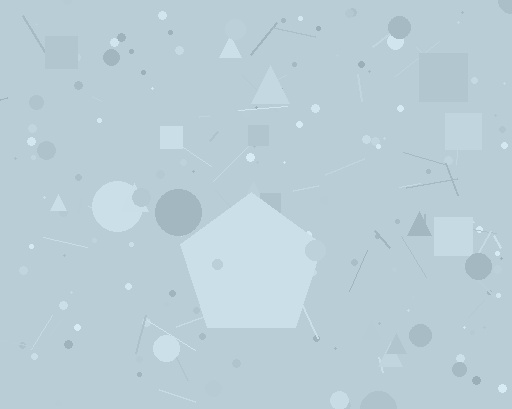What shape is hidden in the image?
A pentagon is hidden in the image.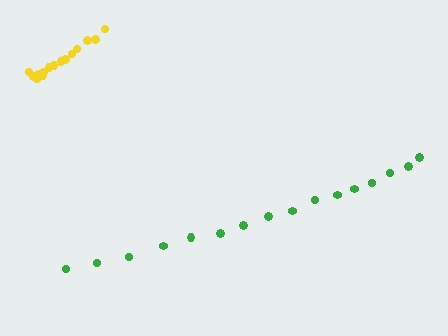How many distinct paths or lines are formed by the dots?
There are 2 distinct paths.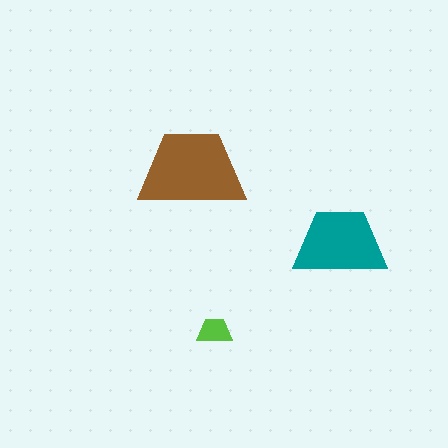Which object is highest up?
The brown trapezoid is topmost.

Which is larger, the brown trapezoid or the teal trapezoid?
The brown one.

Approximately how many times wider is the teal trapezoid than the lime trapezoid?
About 2.5 times wider.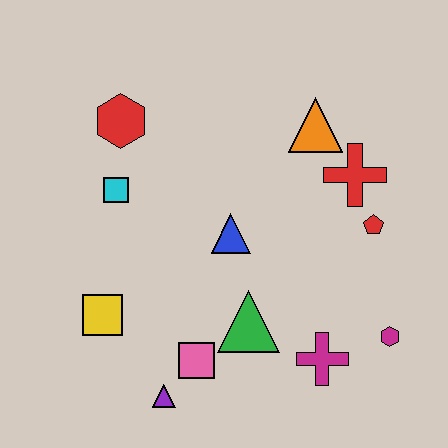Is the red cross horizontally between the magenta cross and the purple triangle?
No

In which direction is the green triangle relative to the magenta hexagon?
The green triangle is to the left of the magenta hexagon.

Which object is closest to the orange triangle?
The red cross is closest to the orange triangle.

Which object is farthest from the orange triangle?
The purple triangle is farthest from the orange triangle.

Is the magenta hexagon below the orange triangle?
Yes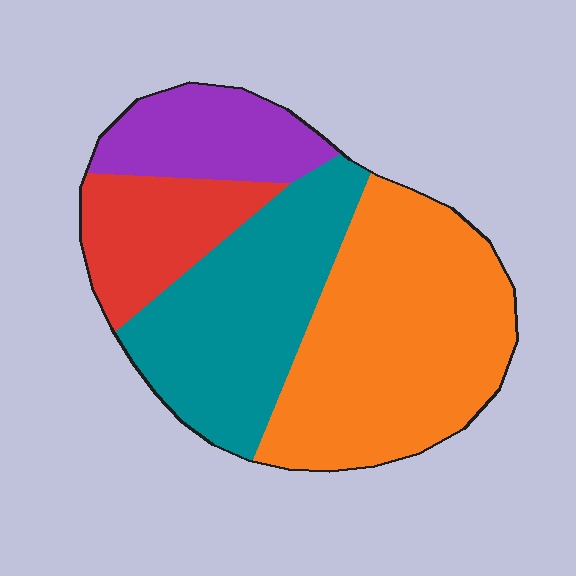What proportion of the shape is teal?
Teal covers around 30% of the shape.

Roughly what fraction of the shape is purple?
Purple covers about 15% of the shape.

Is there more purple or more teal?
Teal.